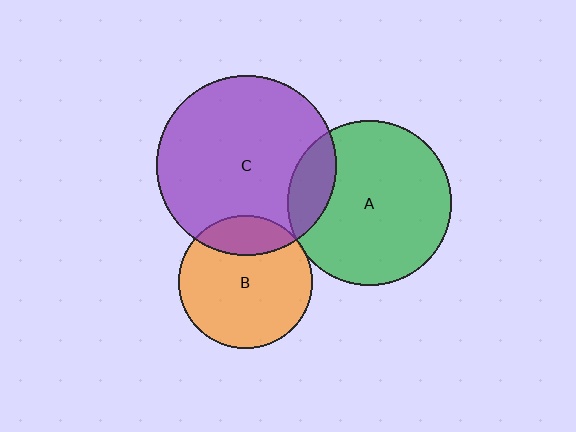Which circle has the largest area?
Circle C (purple).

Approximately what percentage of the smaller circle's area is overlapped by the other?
Approximately 20%.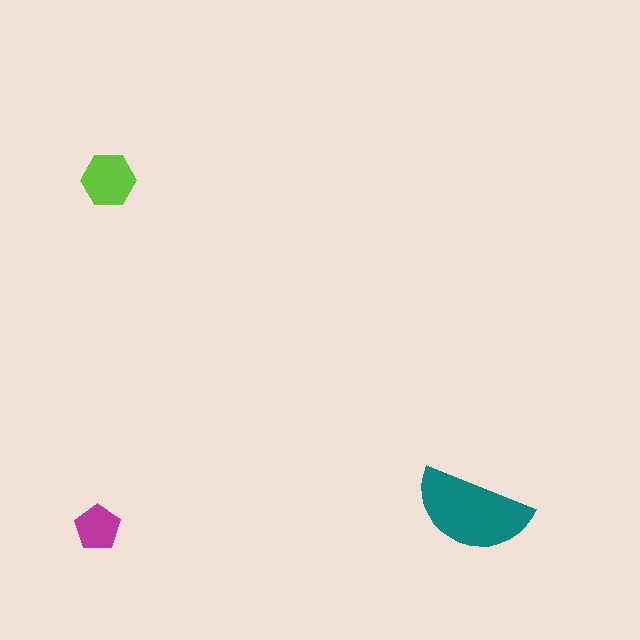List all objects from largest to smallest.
The teal semicircle, the lime hexagon, the magenta pentagon.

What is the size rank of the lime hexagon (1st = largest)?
2nd.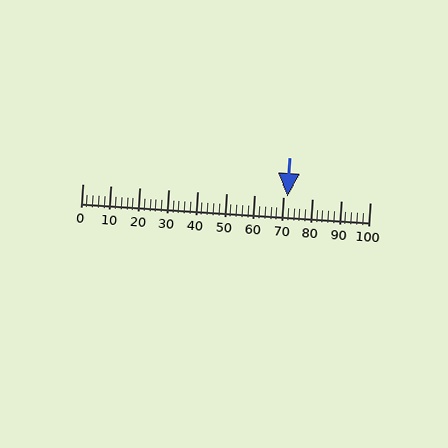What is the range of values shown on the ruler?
The ruler shows values from 0 to 100.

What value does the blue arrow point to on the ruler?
The blue arrow points to approximately 71.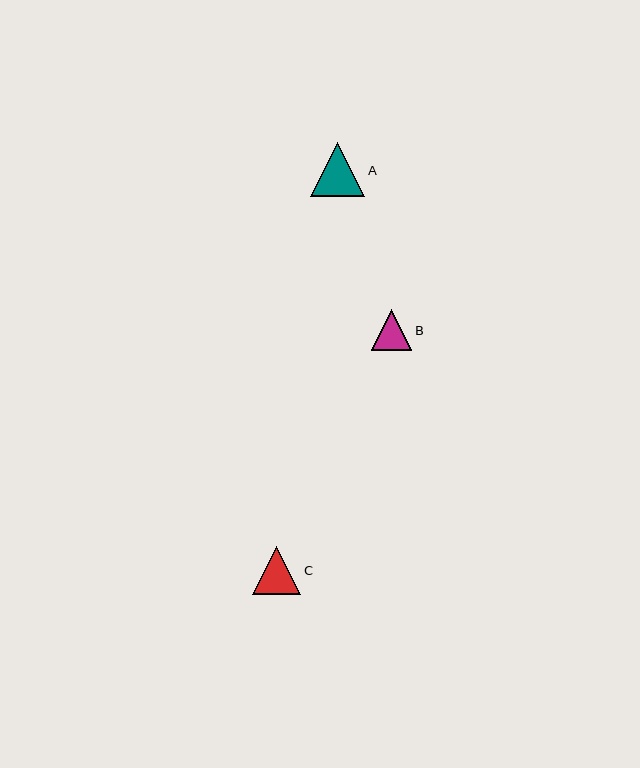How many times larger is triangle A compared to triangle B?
Triangle A is approximately 1.3 times the size of triangle B.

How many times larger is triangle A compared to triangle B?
Triangle A is approximately 1.3 times the size of triangle B.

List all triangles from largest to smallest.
From largest to smallest: A, C, B.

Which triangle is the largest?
Triangle A is the largest with a size of approximately 54 pixels.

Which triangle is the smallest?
Triangle B is the smallest with a size of approximately 40 pixels.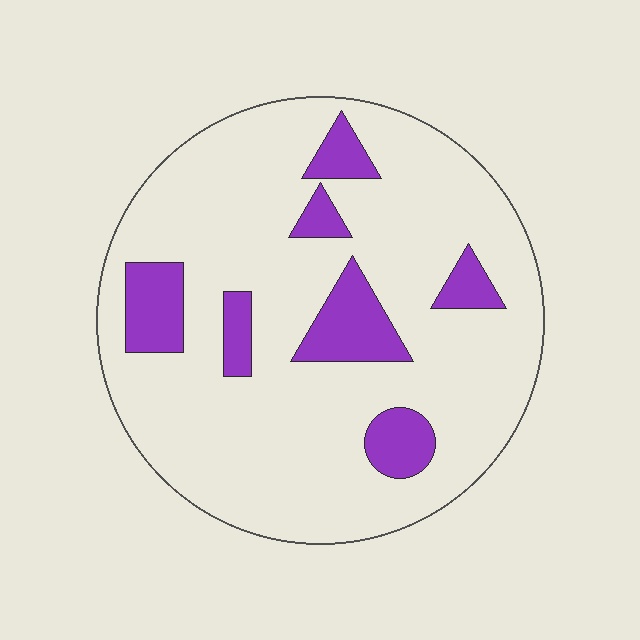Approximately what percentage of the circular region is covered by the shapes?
Approximately 15%.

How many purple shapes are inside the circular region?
7.